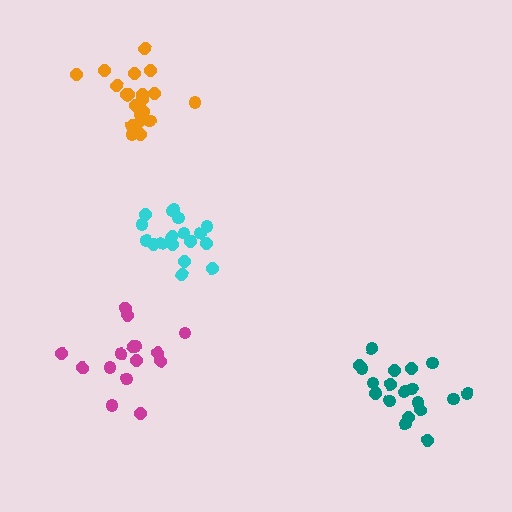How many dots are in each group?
Group 1: 21 dots, Group 2: 18 dots, Group 3: 19 dots, Group 4: 15 dots (73 total).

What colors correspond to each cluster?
The clusters are colored: orange, cyan, teal, magenta.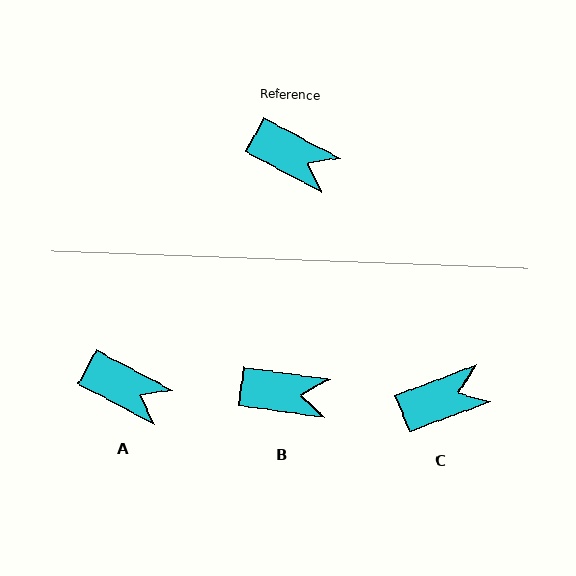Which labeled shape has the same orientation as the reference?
A.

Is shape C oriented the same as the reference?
No, it is off by about 49 degrees.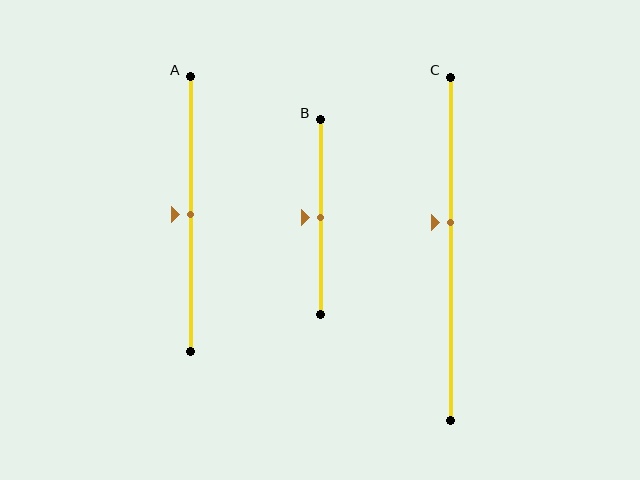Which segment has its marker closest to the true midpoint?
Segment A has its marker closest to the true midpoint.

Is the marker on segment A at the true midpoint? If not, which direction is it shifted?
Yes, the marker on segment A is at the true midpoint.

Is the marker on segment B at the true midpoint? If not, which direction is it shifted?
Yes, the marker on segment B is at the true midpoint.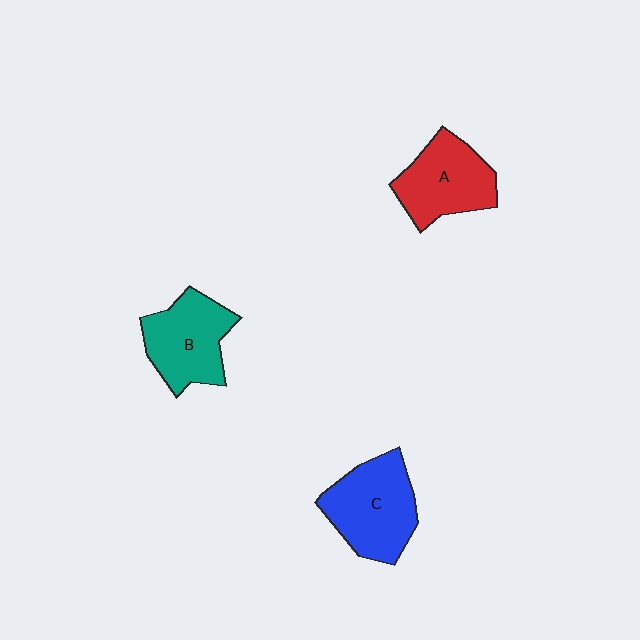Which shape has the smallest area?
Shape A (red).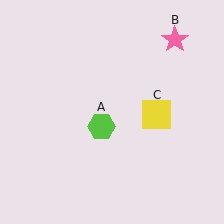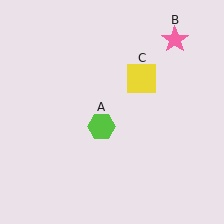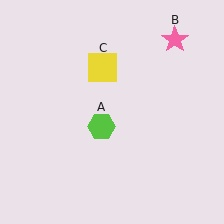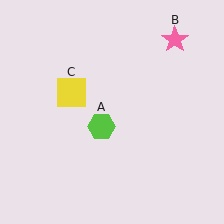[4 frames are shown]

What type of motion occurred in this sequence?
The yellow square (object C) rotated counterclockwise around the center of the scene.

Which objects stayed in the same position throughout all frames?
Lime hexagon (object A) and pink star (object B) remained stationary.